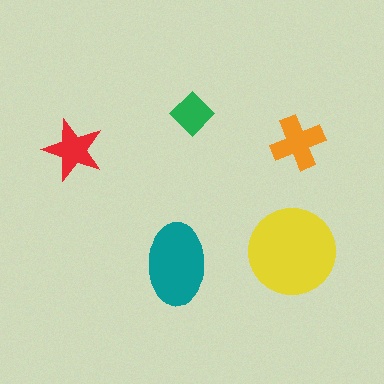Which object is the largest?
The yellow circle.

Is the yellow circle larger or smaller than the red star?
Larger.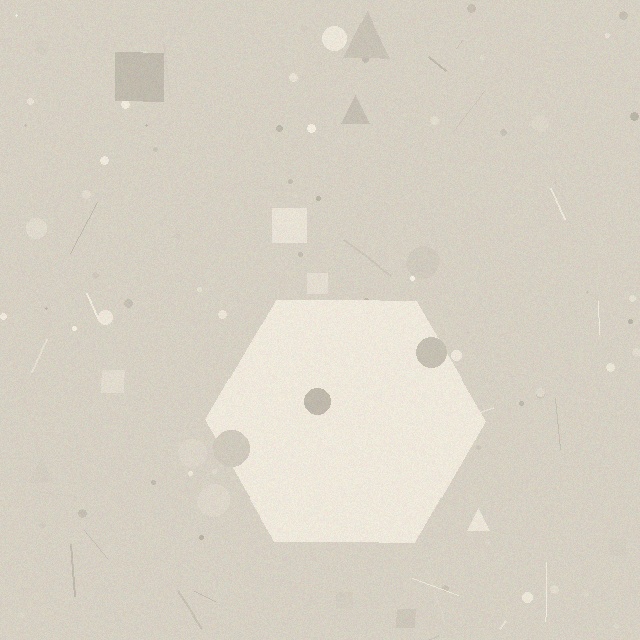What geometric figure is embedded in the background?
A hexagon is embedded in the background.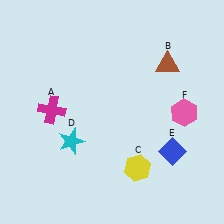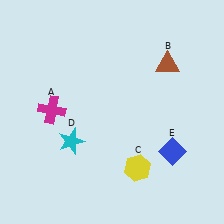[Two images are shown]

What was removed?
The pink hexagon (F) was removed in Image 2.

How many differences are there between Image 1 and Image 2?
There is 1 difference between the two images.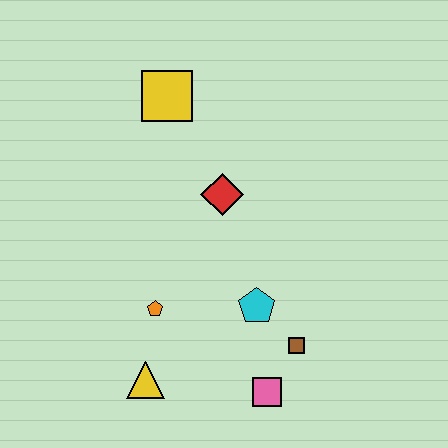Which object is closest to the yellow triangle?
The orange pentagon is closest to the yellow triangle.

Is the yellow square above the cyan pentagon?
Yes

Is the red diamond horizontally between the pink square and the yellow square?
Yes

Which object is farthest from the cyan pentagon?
The yellow square is farthest from the cyan pentagon.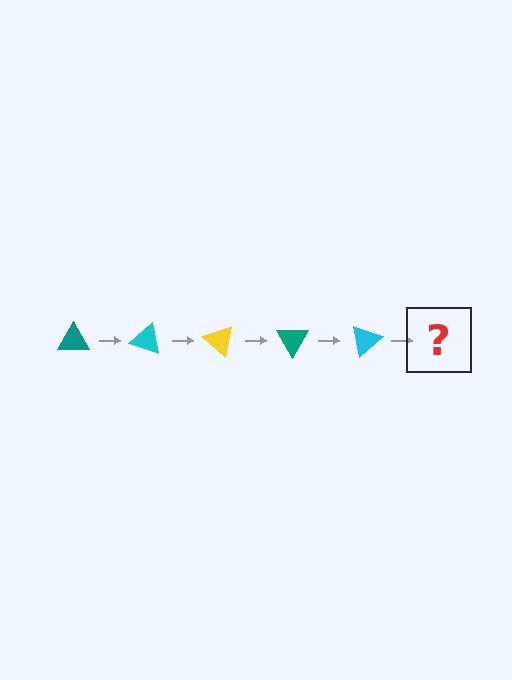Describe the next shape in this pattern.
It should be a yellow triangle, rotated 100 degrees from the start.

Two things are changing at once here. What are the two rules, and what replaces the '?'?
The two rules are that it rotates 20 degrees each step and the color cycles through teal, cyan, and yellow. The '?' should be a yellow triangle, rotated 100 degrees from the start.